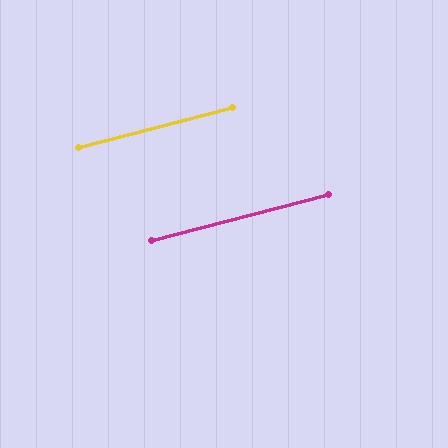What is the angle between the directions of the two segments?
Approximately 0 degrees.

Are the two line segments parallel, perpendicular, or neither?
Parallel — their directions differ by only 0.2°.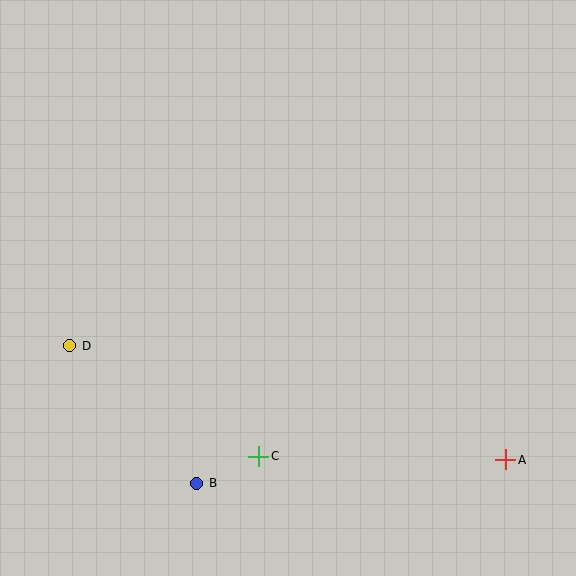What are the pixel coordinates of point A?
Point A is at (506, 460).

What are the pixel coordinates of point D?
Point D is at (70, 346).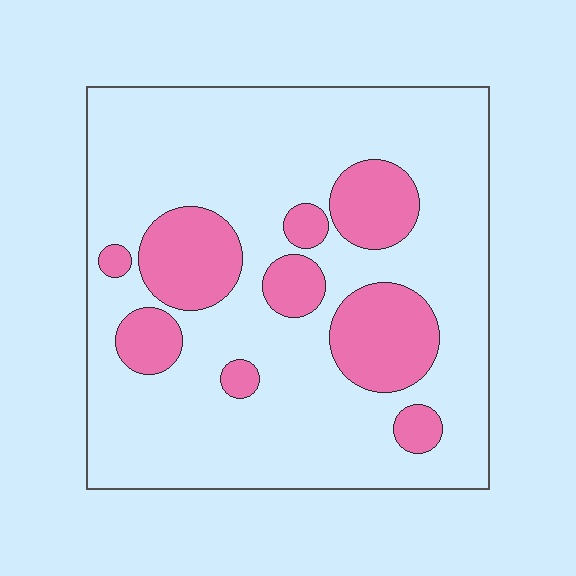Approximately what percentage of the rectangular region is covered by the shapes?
Approximately 25%.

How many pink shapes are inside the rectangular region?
9.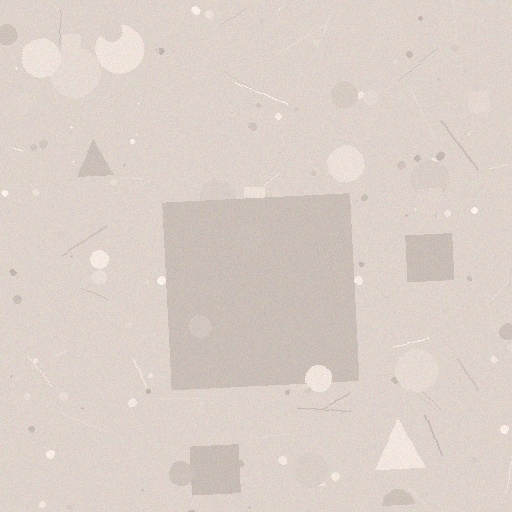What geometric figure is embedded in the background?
A square is embedded in the background.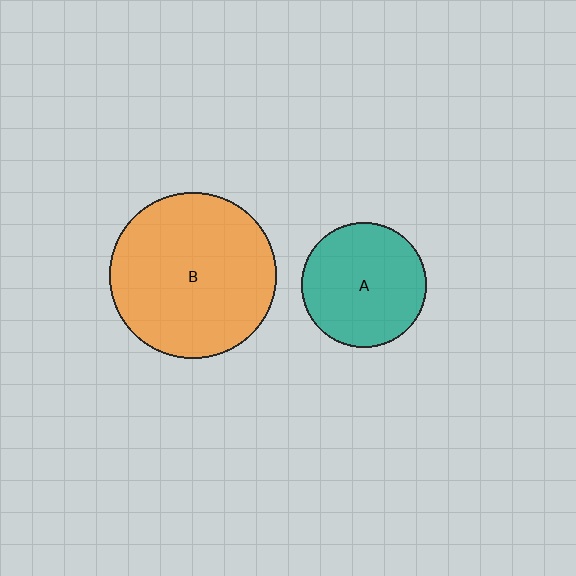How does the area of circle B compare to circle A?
Approximately 1.8 times.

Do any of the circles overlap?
No, none of the circles overlap.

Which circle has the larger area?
Circle B (orange).